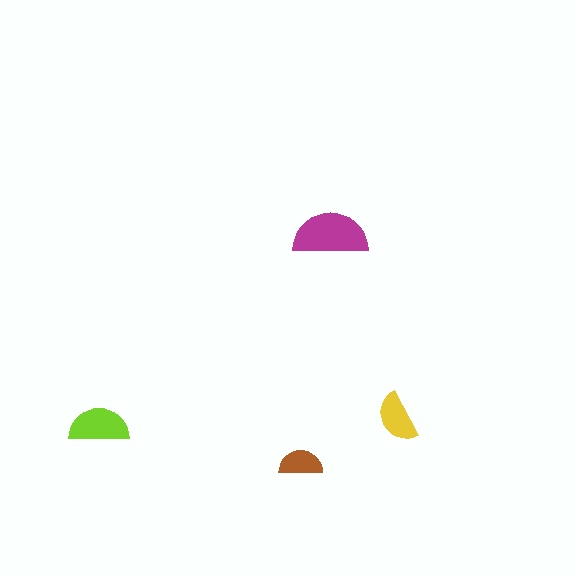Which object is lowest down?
The brown semicircle is bottommost.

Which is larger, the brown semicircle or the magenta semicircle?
The magenta one.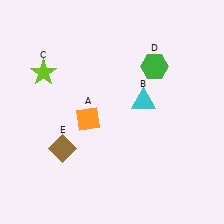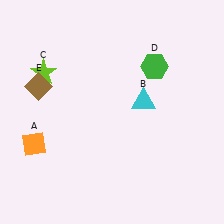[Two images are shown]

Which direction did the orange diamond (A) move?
The orange diamond (A) moved left.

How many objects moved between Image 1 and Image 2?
2 objects moved between the two images.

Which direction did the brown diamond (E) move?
The brown diamond (E) moved up.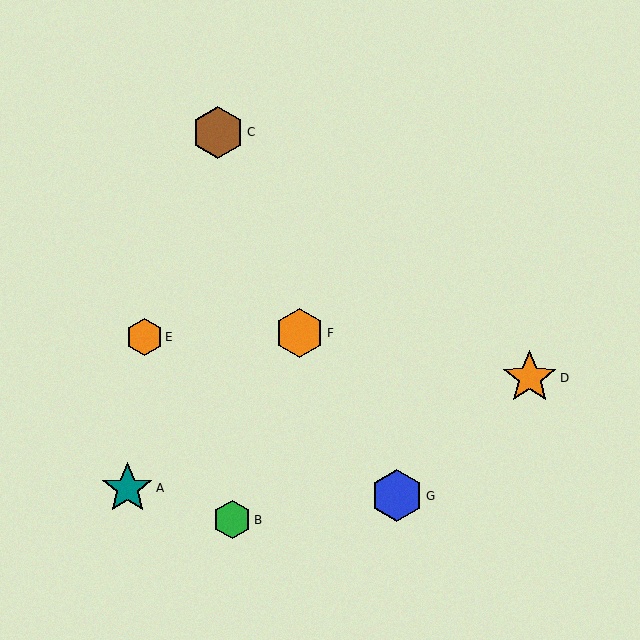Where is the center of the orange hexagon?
The center of the orange hexagon is at (299, 333).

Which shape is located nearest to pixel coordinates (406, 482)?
The blue hexagon (labeled G) at (397, 496) is nearest to that location.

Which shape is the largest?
The orange star (labeled D) is the largest.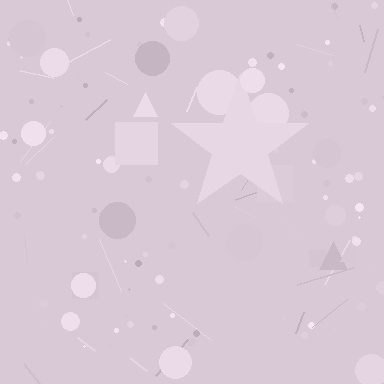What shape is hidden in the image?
A star is hidden in the image.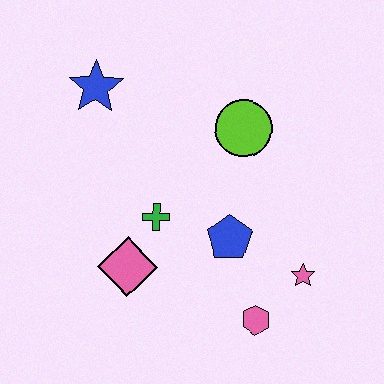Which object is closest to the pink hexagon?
The pink star is closest to the pink hexagon.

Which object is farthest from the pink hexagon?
The blue star is farthest from the pink hexagon.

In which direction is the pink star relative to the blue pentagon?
The pink star is to the right of the blue pentagon.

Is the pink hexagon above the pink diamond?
No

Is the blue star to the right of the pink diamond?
No